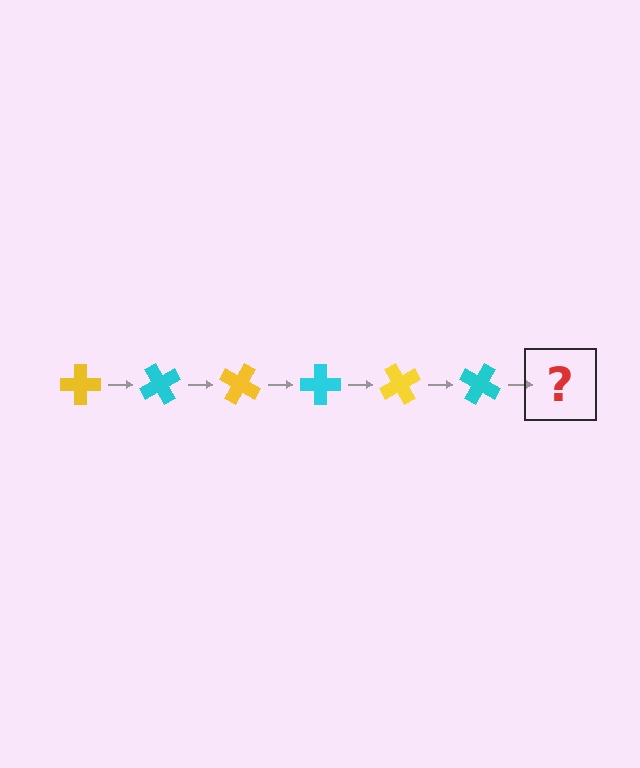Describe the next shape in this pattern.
It should be a yellow cross, rotated 360 degrees from the start.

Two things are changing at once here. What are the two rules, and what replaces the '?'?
The two rules are that it rotates 60 degrees each step and the color cycles through yellow and cyan. The '?' should be a yellow cross, rotated 360 degrees from the start.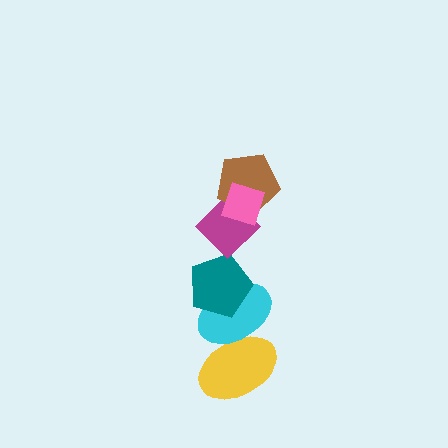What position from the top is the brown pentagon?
The brown pentagon is 2nd from the top.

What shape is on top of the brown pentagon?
The pink diamond is on top of the brown pentagon.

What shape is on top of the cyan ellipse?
The teal pentagon is on top of the cyan ellipse.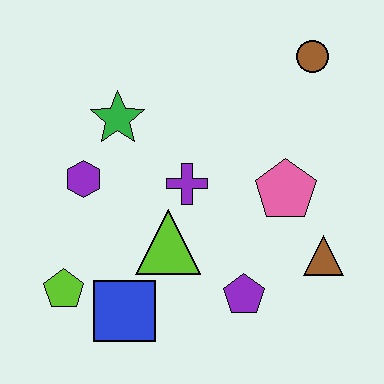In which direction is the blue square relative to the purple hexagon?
The blue square is below the purple hexagon.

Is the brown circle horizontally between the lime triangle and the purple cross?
No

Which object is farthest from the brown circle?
The lime pentagon is farthest from the brown circle.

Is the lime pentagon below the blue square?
No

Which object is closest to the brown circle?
The pink pentagon is closest to the brown circle.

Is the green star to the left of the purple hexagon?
No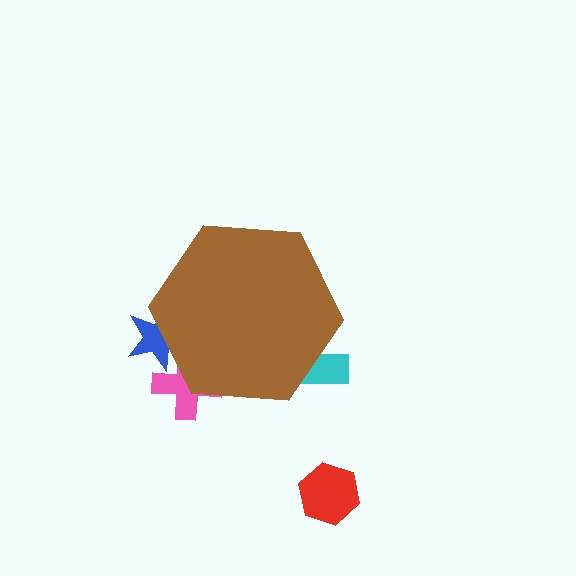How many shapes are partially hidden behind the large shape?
3 shapes are partially hidden.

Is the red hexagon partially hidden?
No, the red hexagon is fully visible.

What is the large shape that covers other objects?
A brown hexagon.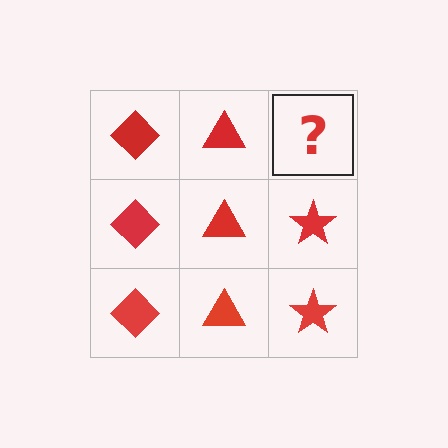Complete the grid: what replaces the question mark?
The question mark should be replaced with a red star.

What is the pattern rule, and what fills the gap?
The rule is that each column has a consistent shape. The gap should be filled with a red star.